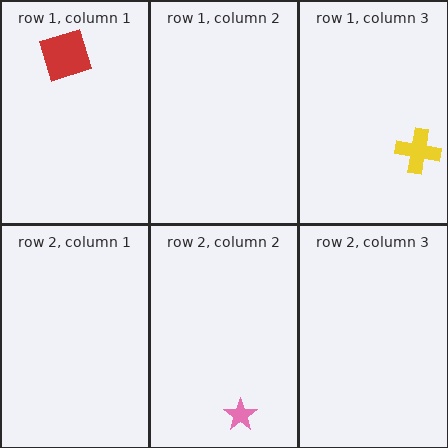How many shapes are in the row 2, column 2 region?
1.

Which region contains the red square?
The row 1, column 1 region.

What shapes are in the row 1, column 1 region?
The red square.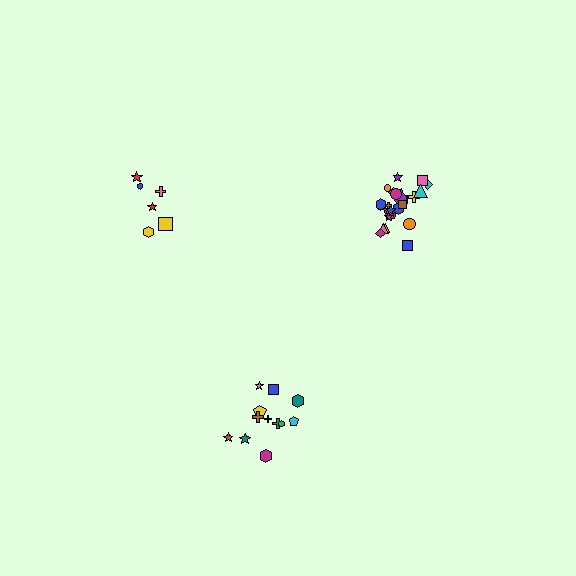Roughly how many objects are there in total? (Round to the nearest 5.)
Roughly 45 objects in total.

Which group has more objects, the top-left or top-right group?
The top-right group.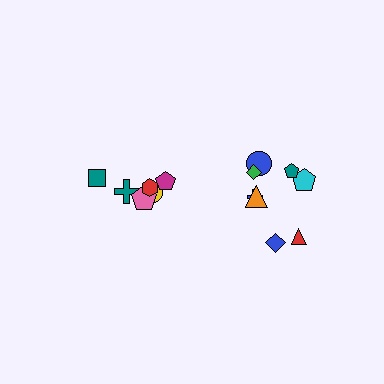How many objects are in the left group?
There are 6 objects.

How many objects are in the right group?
There are 8 objects.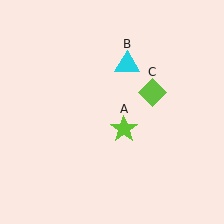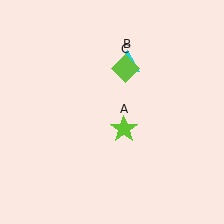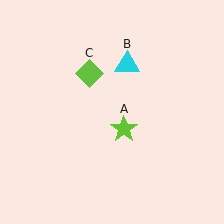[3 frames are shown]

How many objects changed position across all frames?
1 object changed position: lime diamond (object C).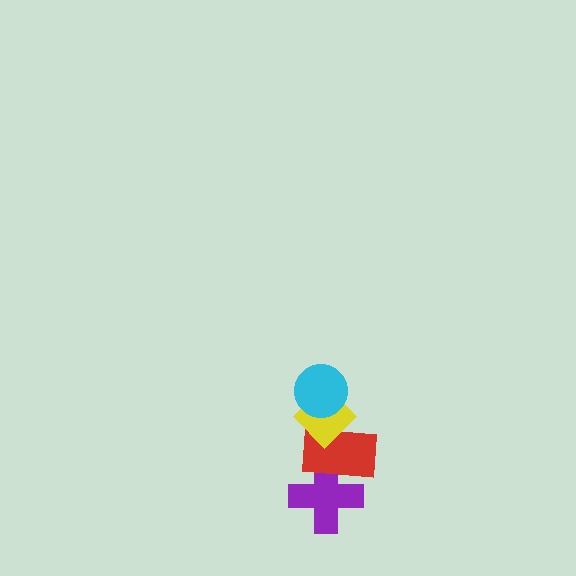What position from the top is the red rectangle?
The red rectangle is 3rd from the top.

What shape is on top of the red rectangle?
The yellow diamond is on top of the red rectangle.